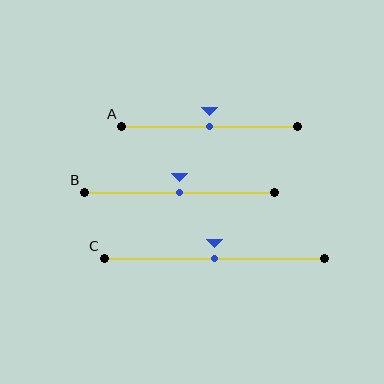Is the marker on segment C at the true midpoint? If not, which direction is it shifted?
Yes, the marker on segment C is at the true midpoint.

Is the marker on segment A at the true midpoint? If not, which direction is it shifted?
Yes, the marker on segment A is at the true midpoint.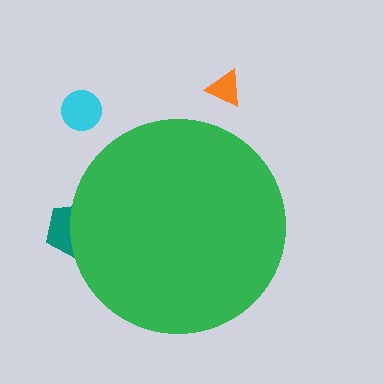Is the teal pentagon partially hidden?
Yes, the teal pentagon is partially hidden behind the green circle.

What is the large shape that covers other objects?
A green circle.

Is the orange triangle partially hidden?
No, the orange triangle is fully visible.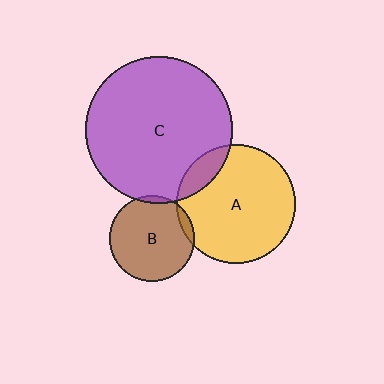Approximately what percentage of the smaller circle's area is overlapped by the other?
Approximately 5%.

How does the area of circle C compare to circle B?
Approximately 3.0 times.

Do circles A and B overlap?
Yes.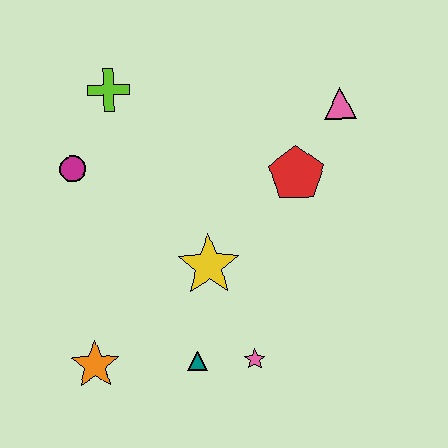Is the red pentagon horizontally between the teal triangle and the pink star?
No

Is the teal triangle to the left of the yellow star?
Yes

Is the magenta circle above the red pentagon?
Yes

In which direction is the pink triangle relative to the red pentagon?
The pink triangle is above the red pentagon.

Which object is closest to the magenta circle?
The lime cross is closest to the magenta circle.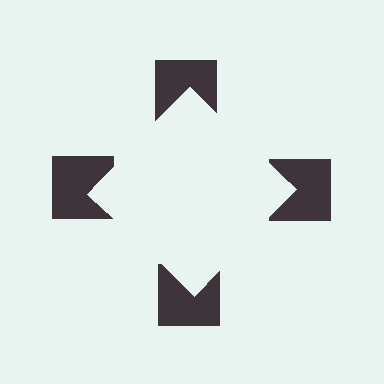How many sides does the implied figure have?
4 sides.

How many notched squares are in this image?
There are 4 — one at each vertex of the illusory square.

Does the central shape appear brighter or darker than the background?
It typically appears slightly brighter than the background, even though no actual brightness change is drawn.